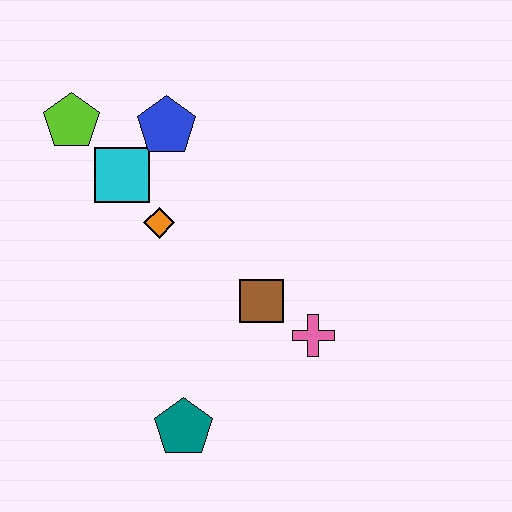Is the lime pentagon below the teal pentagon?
No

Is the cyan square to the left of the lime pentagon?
No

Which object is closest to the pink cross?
The brown square is closest to the pink cross.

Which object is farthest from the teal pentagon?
The lime pentagon is farthest from the teal pentagon.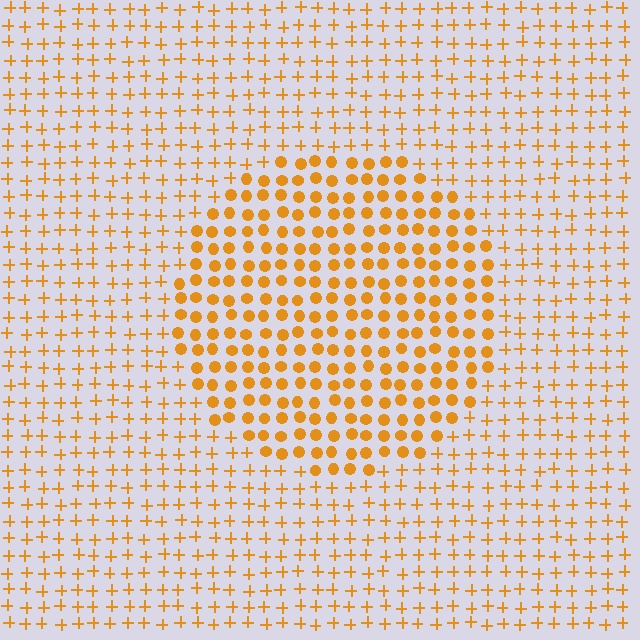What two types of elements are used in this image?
The image uses circles inside the circle region and plus signs outside it.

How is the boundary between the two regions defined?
The boundary is defined by a change in element shape: circles inside vs. plus signs outside. All elements share the same color and spacing.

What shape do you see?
I see a circle.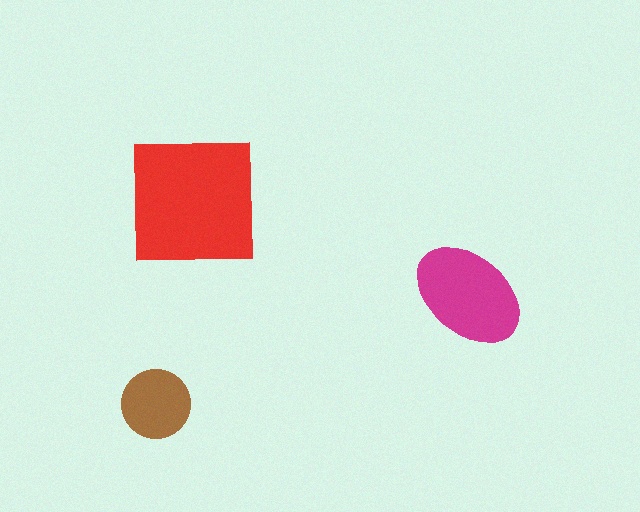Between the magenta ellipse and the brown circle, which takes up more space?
The magenta ellipse.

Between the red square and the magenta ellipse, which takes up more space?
The red square.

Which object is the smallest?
The brown circle.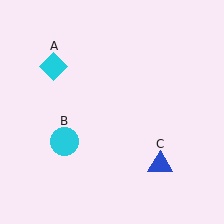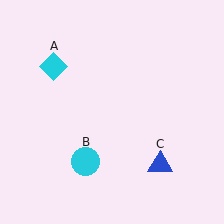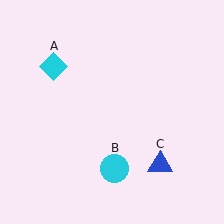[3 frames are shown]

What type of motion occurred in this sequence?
The cyan circle (object B) rotated counterclockwise around the center of the scene.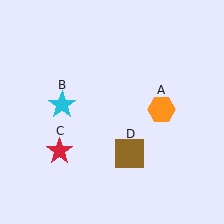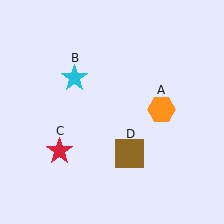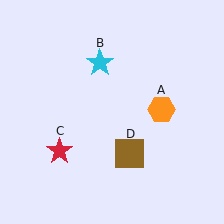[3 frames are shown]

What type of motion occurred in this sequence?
The cyan star (object B) rotated clockwise around the center of the scene.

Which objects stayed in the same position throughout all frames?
Orange hexagon (object A) and red star (object C) and brown square (object D) remained stationary.